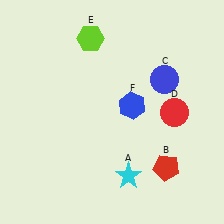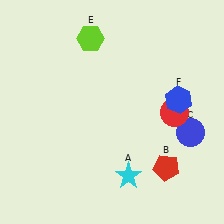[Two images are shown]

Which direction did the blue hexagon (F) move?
The blue hexagon (F) moved right.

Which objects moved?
The objects that moved are: the blue circle (C), the blue hexagon (F).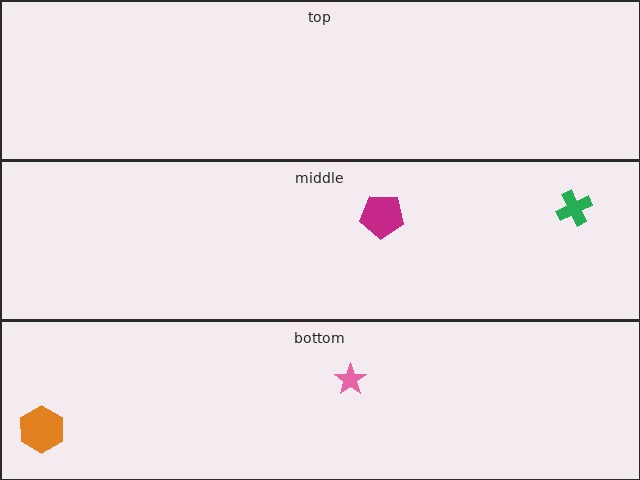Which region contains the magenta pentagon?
The middle region.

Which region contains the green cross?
The middle region.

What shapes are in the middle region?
The green cross, the magenta pentagon.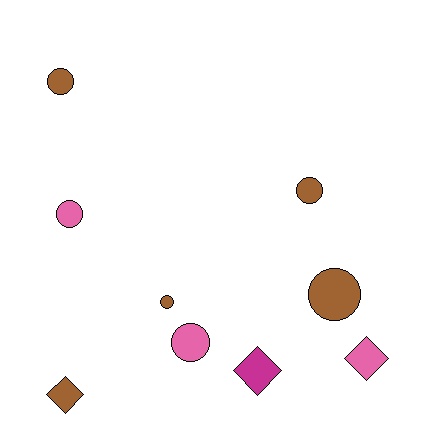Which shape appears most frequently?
Circle, with 6 objects.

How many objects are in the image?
There are 9 objects.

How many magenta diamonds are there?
There is 1 magenta diamond.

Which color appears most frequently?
Brown, with 5 objects.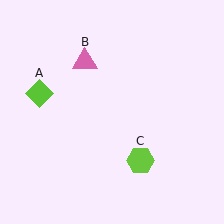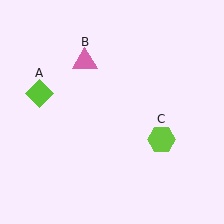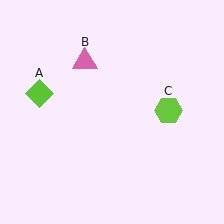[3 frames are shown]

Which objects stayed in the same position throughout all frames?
Lime diamond (object A) and pink triangle (object B) remained stationary.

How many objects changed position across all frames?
1 object changed position: lime hexagon (object C).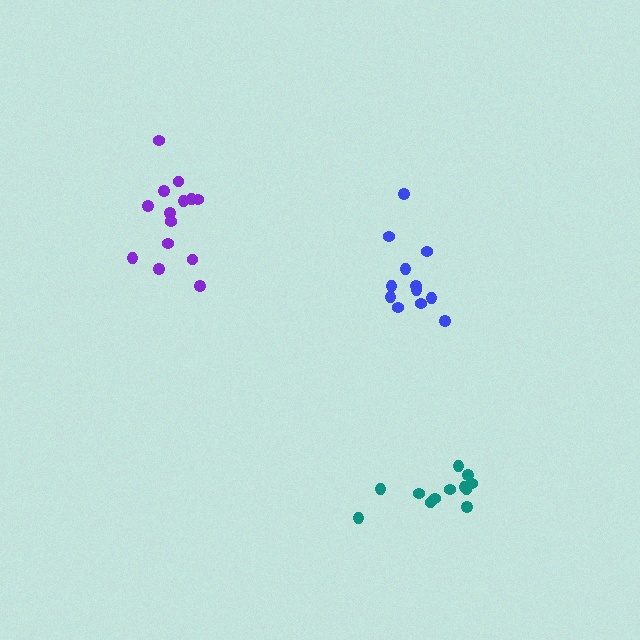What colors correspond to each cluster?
The clusters are colored: purple, blue, teal.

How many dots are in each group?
Group 1: 14 dots, Group 2: 12 dots, Group 3: 12 dots (38 total).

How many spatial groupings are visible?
There are 3 spatial groupings.